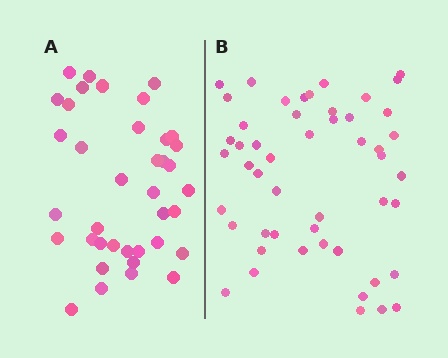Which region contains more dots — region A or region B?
Region B (the right region) has more dots.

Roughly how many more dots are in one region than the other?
Region B has roughly 12 or so more dots than region A.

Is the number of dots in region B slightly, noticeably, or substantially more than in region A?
Region B has noticeably more, but not dramatically so. The ratio is roughly 1.3 to 1.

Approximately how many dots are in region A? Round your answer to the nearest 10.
About 40 dots. (The exact count is 38, which rounds to 40.)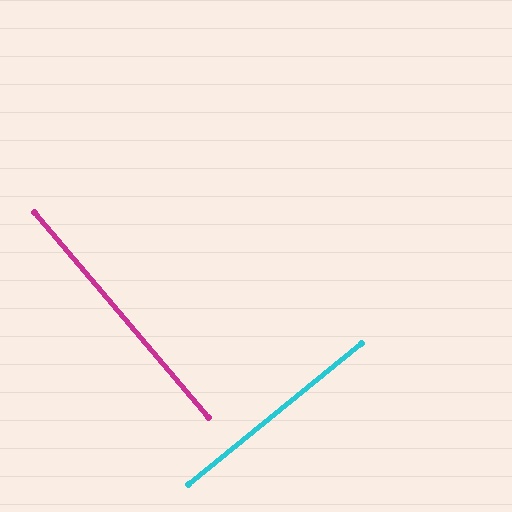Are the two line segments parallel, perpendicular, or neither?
Perpendicular — they meet at approximately 89°.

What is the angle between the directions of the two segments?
Approximately 89 degrees.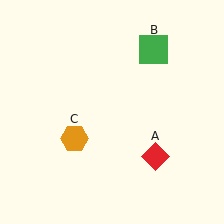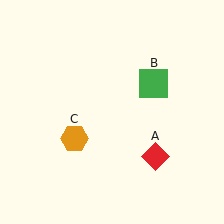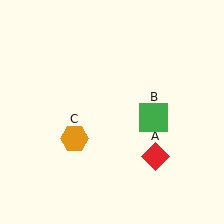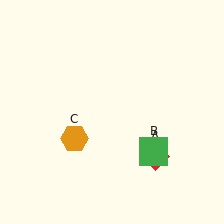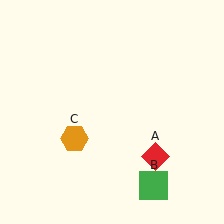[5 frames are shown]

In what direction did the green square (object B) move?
The green square (object B) moved down.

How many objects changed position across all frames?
1 object changed position: green square (object B).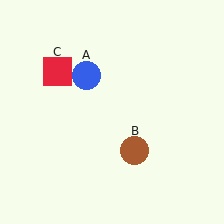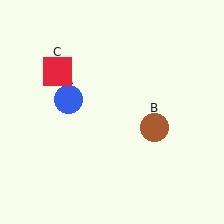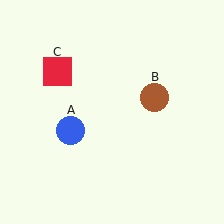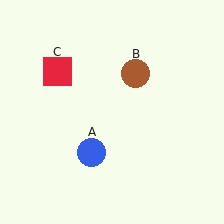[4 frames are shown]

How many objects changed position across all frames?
2 objects changed position: blue circle (object A), brown circle (object B).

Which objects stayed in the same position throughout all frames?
Red square (object C) remained stationary.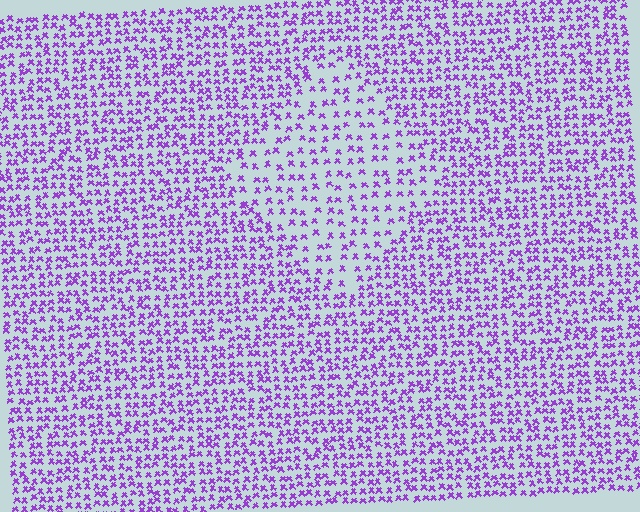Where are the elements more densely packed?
The elements are more densely packed outside the diamond boundary.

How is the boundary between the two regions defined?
The boundary is defined by a change in element density (approximately 1.8x ratio). All elements are the same color, size, and shape.